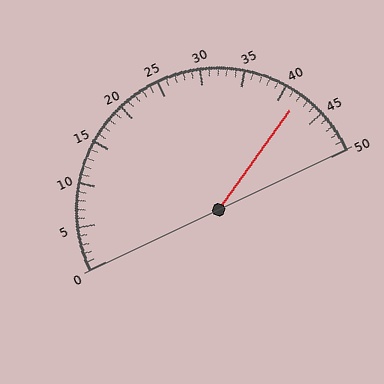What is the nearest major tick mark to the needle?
The nearest major tick mark is 40.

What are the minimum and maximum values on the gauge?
The gauge ranges from 0 to 50.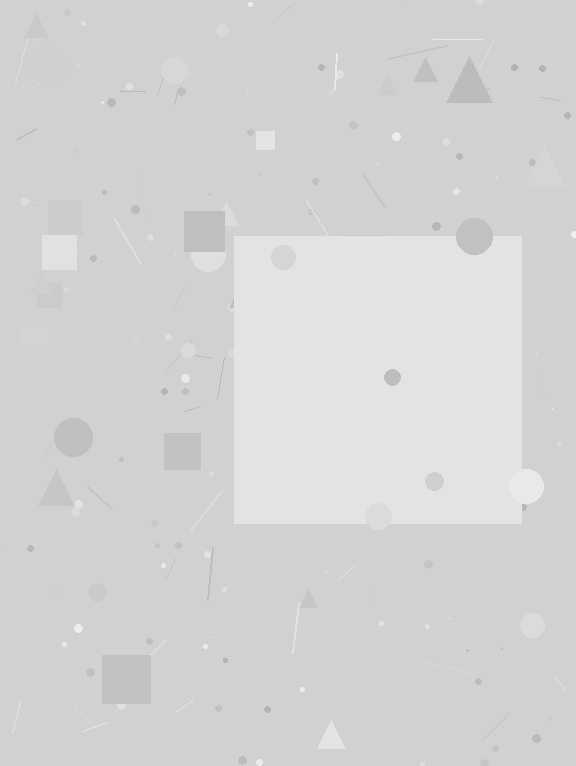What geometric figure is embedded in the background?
A square is embedded in the background.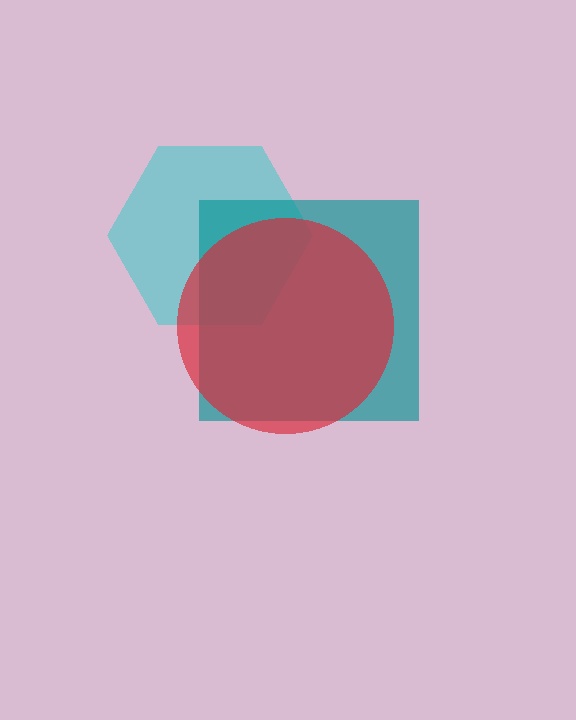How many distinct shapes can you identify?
There are 3 distinct shapes: a cyan hexagon, a teal square, a red circle.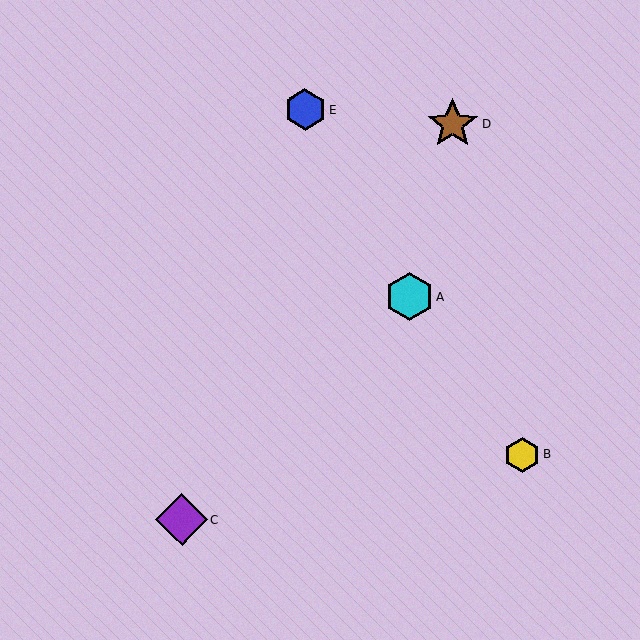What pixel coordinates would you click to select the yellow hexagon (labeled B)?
Click at (522, 455) to select the yellow hexagon B.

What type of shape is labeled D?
Shape D is a brown star.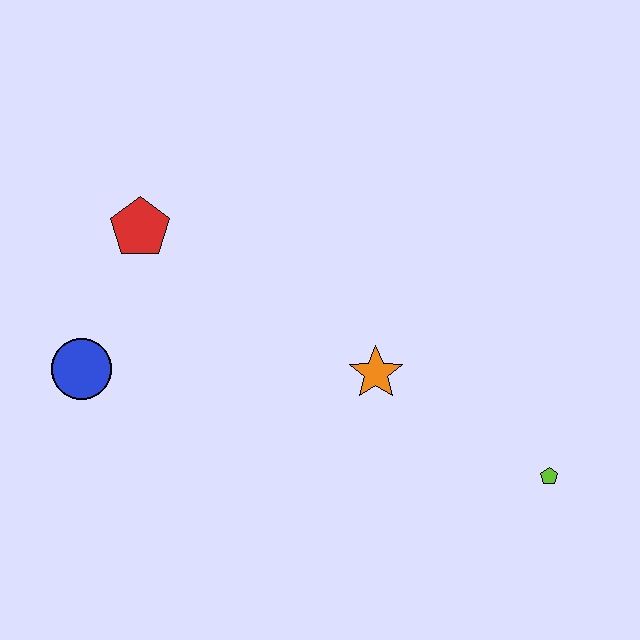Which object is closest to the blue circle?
The red pentagon is closest to the blue circle.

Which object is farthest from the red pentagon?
The lime pentagon is farthest from the red pentagon.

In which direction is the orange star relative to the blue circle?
The orange star is to the right of the blue circle.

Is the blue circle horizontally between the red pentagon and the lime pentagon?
No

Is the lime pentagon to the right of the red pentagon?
Yes